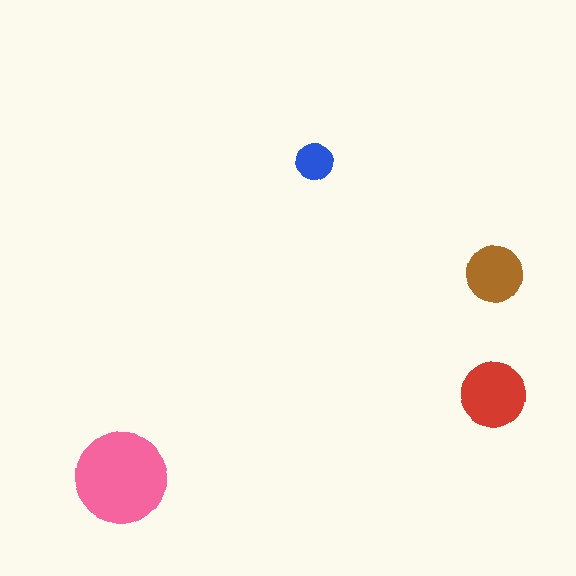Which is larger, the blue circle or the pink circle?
The pink one.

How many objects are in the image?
There are 4 objects in the image.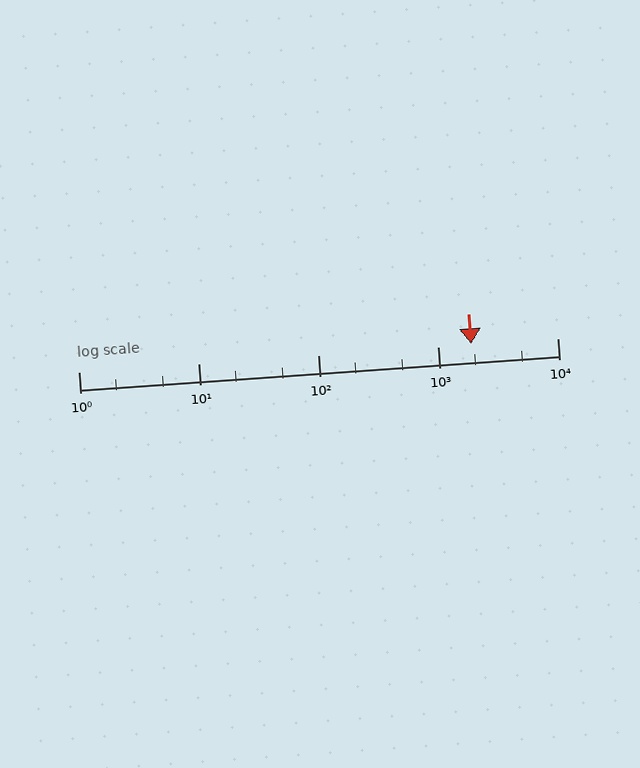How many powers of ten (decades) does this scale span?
The scale spans 4 decades, from 1 to 10000.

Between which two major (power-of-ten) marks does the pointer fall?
The pointer is between 1000 and 10000.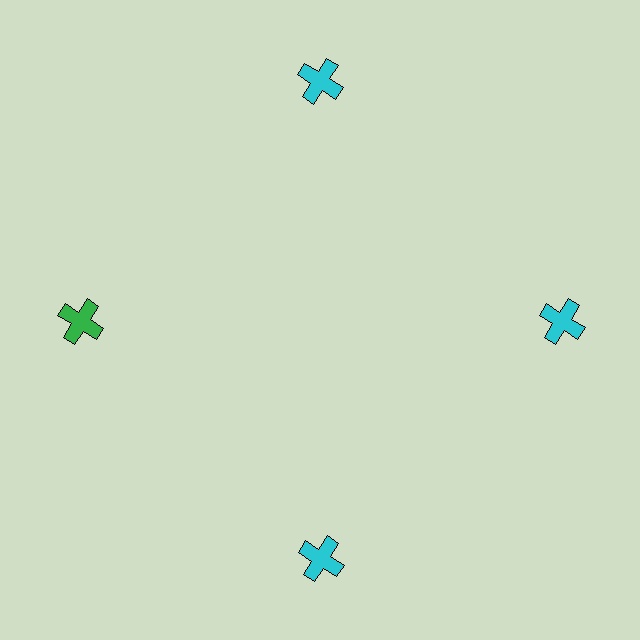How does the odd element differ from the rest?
It has a different color: green instead of cyan.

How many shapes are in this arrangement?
There are 4 shapes arranged in a ring pattern.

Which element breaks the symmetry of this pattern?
The green cross at roughly the 9 o'clock position breaks the symmetry. All other shapes are cyan crosses.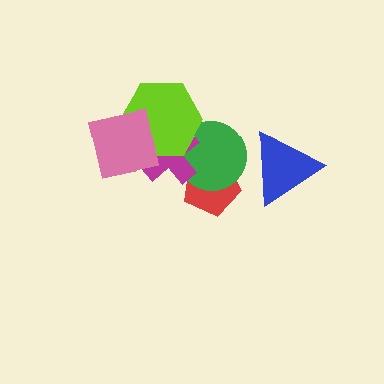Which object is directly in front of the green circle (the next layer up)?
The magenta cross is directly in front of the green circle.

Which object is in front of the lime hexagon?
The pink square is in front of the lime hexagon.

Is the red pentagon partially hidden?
Yes, it is partially covered by another shape.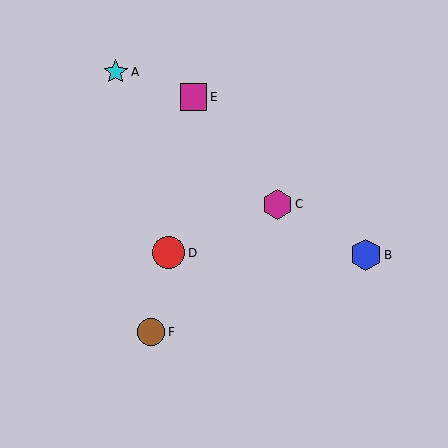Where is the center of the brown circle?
The center of the brown circle is at (151, 332).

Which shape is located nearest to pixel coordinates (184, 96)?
The magenta square (labeled E) at (193, 97) is nearest to that location.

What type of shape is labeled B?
Shape B is a blue hexagon.